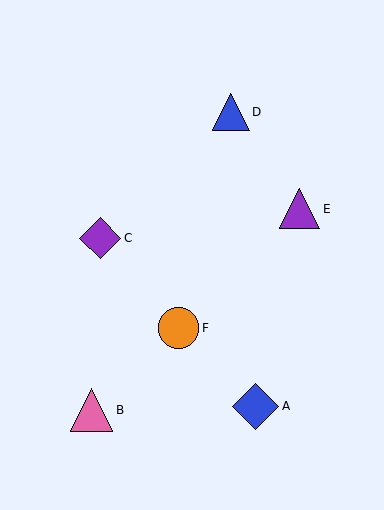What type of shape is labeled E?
Shape E is a purple triangle.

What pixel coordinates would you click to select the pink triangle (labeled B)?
Click at (92, 410) to select the pink triangle B.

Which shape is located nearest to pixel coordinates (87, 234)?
The purple diamond (labeled C) at (100, 238) is nearest to that location.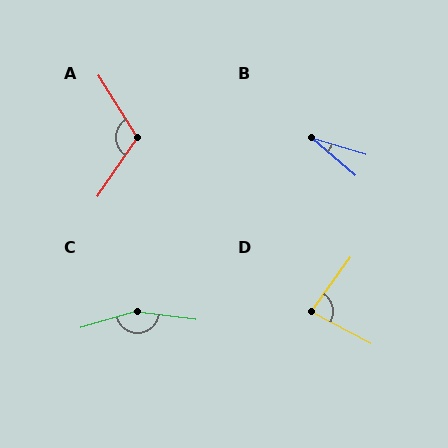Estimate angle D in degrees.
Approximately 82 degrees.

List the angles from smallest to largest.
B (24°), D (82°), A (114°), C (156°).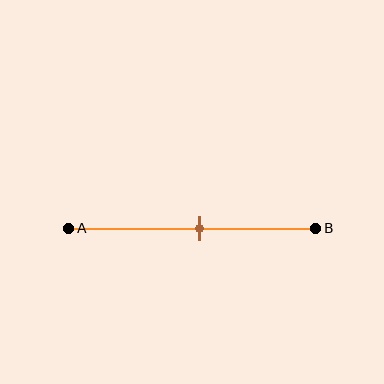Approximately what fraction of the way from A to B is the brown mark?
The brown mark is approximately 55% of the way from A to B.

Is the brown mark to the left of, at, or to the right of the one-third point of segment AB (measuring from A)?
The brown mark is to the right of the one-third point of segment AB.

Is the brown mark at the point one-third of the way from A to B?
No, the mark is at about 55% from A, not at the 33% one-third point.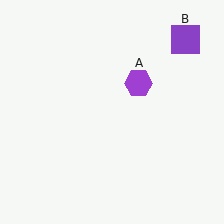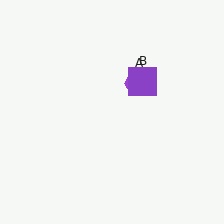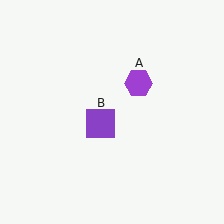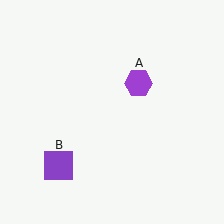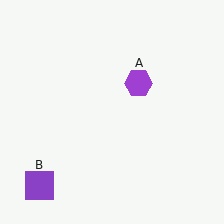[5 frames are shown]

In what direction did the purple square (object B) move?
The purple square (object B) moved down and to the left.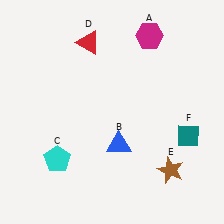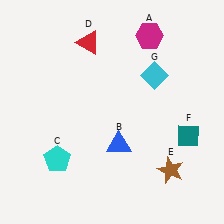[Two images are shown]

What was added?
A cyan diamond (G) was added in Image 2.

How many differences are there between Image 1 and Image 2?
There is 1 difference between the two images.